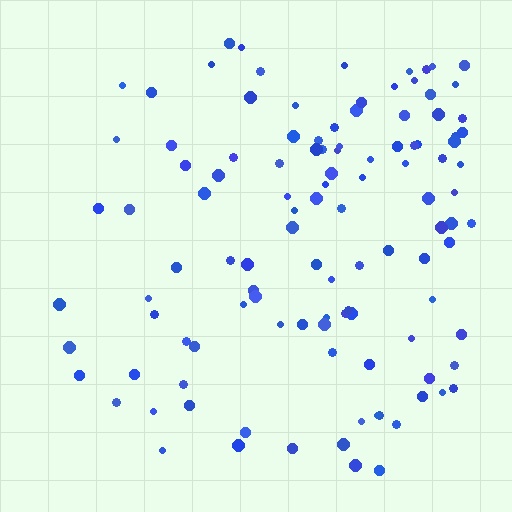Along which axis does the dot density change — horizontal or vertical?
Horizontal.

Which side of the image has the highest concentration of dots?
The right.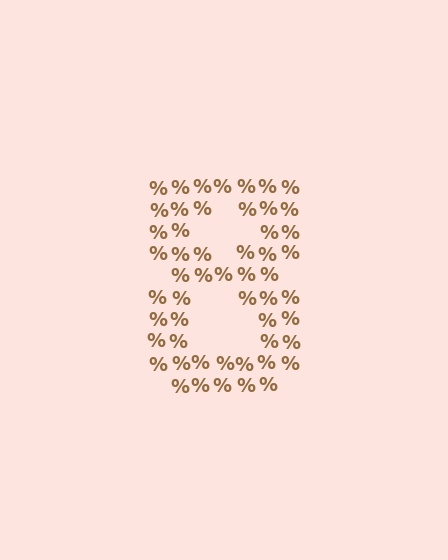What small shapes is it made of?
It is made of small percent signs.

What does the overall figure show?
The overall figure shows the digit 8.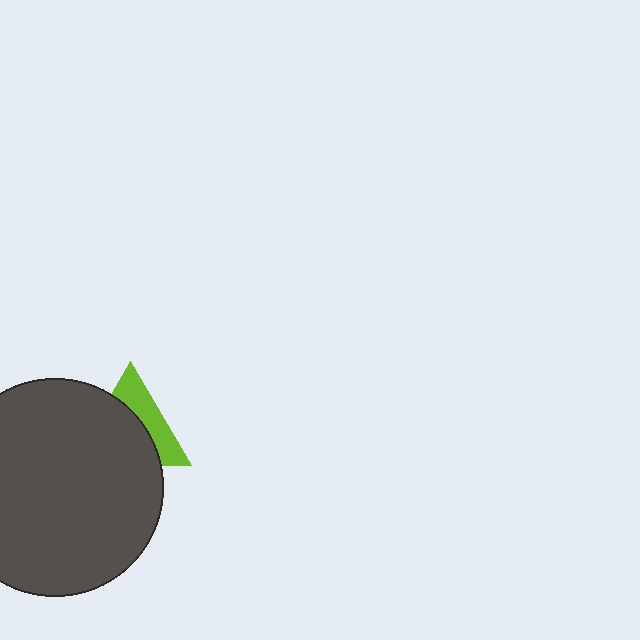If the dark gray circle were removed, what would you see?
You would see the complete lime triangle.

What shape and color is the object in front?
The object in front is a dark gray circle.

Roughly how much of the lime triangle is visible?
A small part of it is visible (roughly 40%).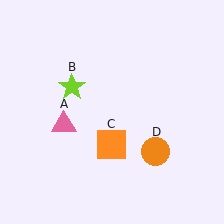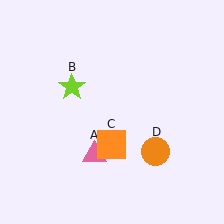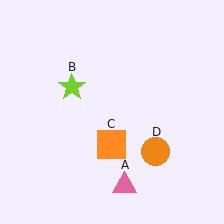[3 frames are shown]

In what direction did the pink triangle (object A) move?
The pink triangle (object A) moved down and to the right.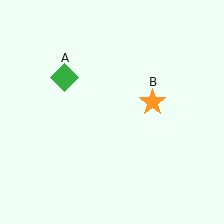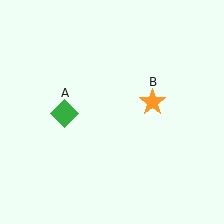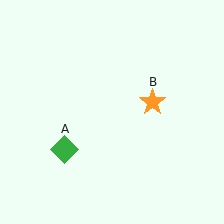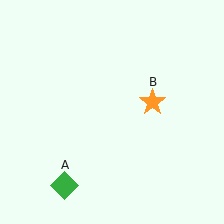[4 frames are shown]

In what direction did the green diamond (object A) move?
The green diamond (object A) moved down.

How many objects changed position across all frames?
1 object changed position: green diamond (object A).